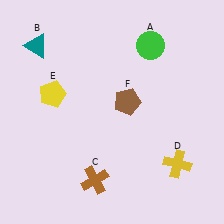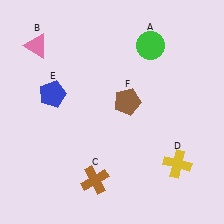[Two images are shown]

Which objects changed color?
B changed from teal to pink. E changed from yellow to blue.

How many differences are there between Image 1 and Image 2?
There are 2 differences between the two images.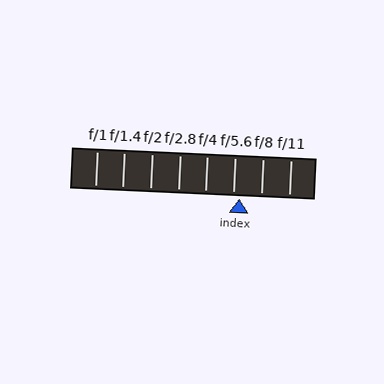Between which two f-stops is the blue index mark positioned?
The index mark is between f/5.6 and f/8.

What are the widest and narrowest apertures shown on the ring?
The widest aperture shown is f/1 and the narrowest is f/11.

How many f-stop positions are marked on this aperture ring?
There are 8 f-stop positions marked.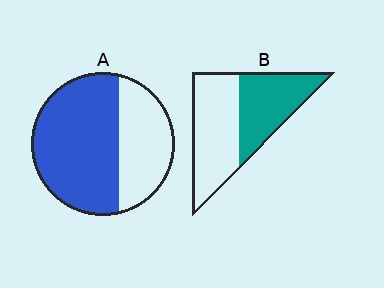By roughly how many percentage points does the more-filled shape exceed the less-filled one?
By roughly 20 percentage points (A over B).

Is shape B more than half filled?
No.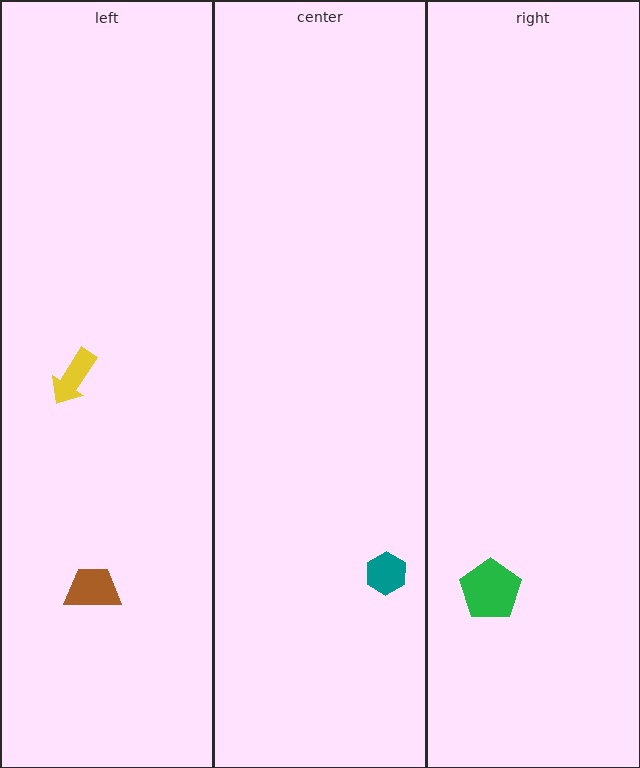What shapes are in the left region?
The brown trapezoid, the yellow arrow.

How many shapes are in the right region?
1.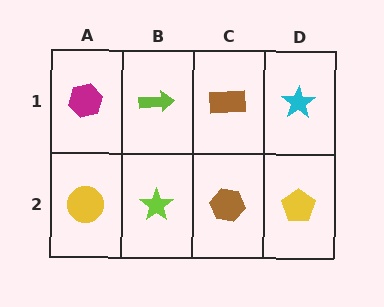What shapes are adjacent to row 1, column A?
A yellow circle (row 2, column A), a lime arrow (row 1, column B).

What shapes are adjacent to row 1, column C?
A brown hexagon (row 2, column C), a lime arrow (row 1, column B), a cyan star (row 1, column D).